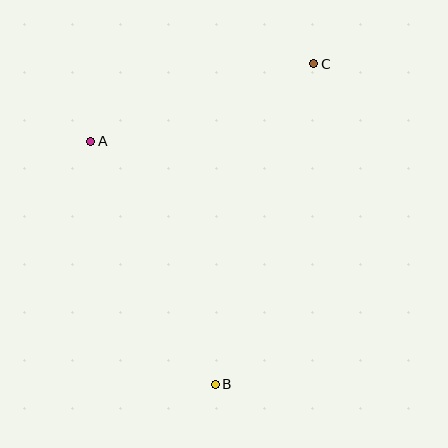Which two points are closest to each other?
Points A and C are closest to each other.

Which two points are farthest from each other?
Points B and C are farthest from each other.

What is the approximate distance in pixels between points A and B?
The distance between A and B is approximately 273 pixels.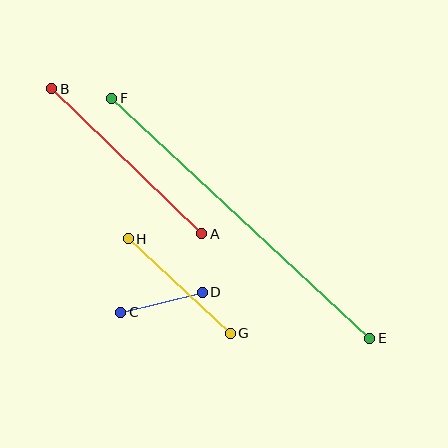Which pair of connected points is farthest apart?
Points E and F are farthest apart.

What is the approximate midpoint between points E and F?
The midpoint is at approximately (241, 218) pixels.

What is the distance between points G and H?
The distance is approximately 139 pixels.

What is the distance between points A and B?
The distance is approximately 209 pixels.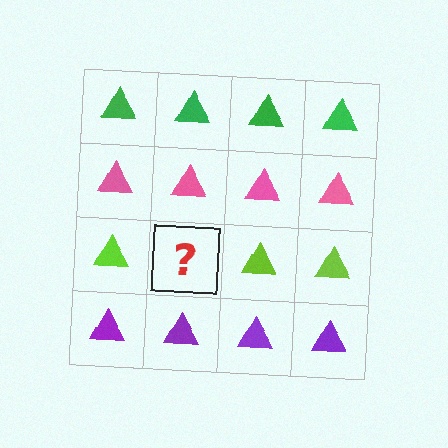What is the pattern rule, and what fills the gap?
The rule is that each row has a consistent color. The gap should be filled with a lime triangle.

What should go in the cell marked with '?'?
The missing cell should contain a lime triangle.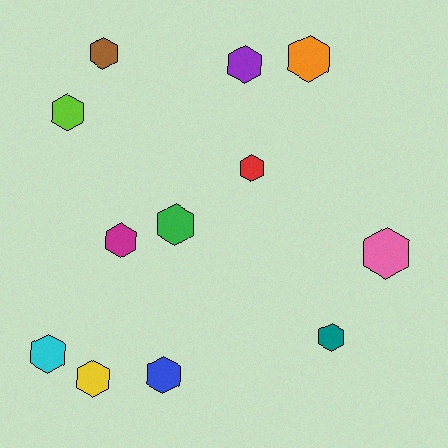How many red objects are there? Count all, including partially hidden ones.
There is 1 red object.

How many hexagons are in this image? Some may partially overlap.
There are 12 hexagons.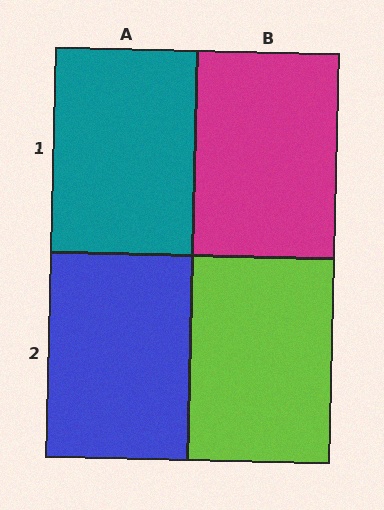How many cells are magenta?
1 cell is magenta.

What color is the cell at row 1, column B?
Magenta.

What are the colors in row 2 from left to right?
Blue, lime.